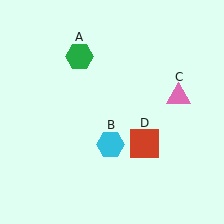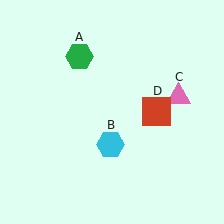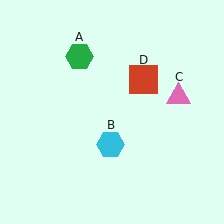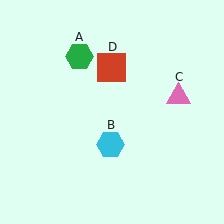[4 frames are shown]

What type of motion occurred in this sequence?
The red square (object D) rotated counterclockwise around the center of the scene.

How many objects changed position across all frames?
1 object changed position: red square (object D).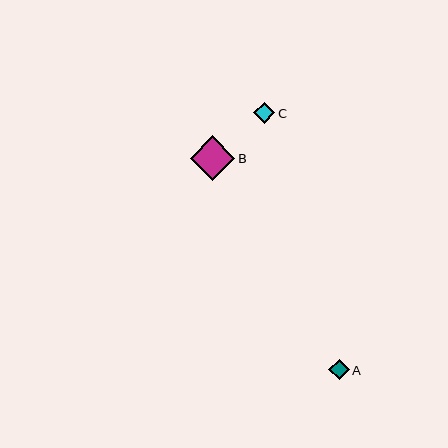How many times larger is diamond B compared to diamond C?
Diamond B is approximately 2.1 times the size of diamond C.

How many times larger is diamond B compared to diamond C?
Diamond B is approximately 2.1 times the size of diamond C.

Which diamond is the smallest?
Diamond A is the smallest with a size of approximately 20 pixels.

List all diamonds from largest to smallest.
From largest to smallest: B, C, A.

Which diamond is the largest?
Diamond B is the largest with a size of approximately 45 pixels.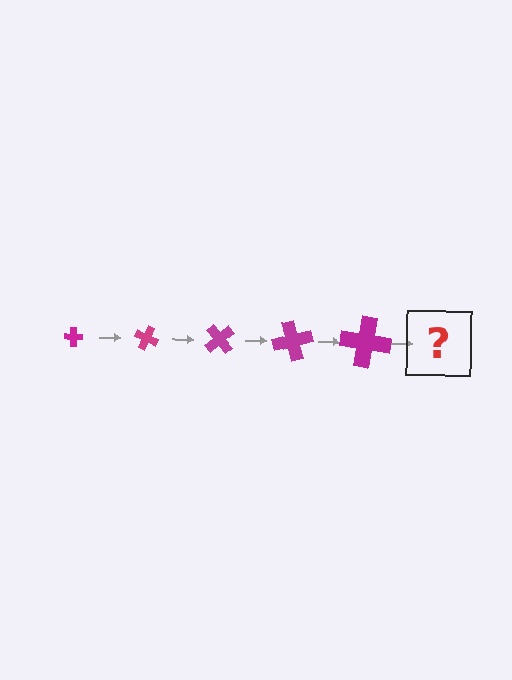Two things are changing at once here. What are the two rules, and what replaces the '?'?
The two rules are that the cross grows larger each step and it rotates 25 degrees each step. The '?' should be a cross, larger than the previous one and rotated 125 degrees from the start.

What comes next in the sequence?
The next element should be a cross, larger than the previous one and rotated 125 degrees from the start.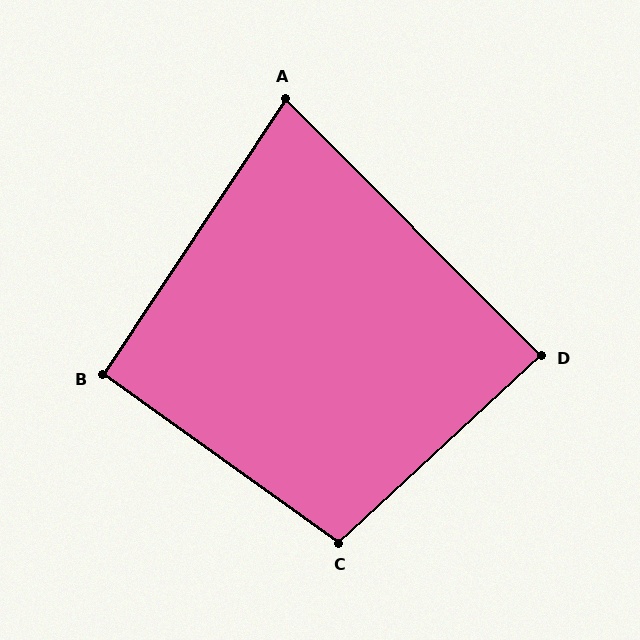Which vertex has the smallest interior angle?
A, at approximately 78 degrees.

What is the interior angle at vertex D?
Approximately 88 degrees (approximately right).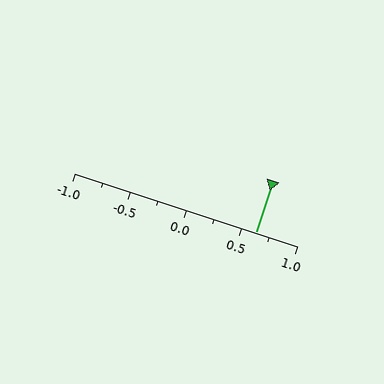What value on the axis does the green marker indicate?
The marker indicates approximately 0.62.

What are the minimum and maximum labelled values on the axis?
The axis runs from -1.0 to 1.0.